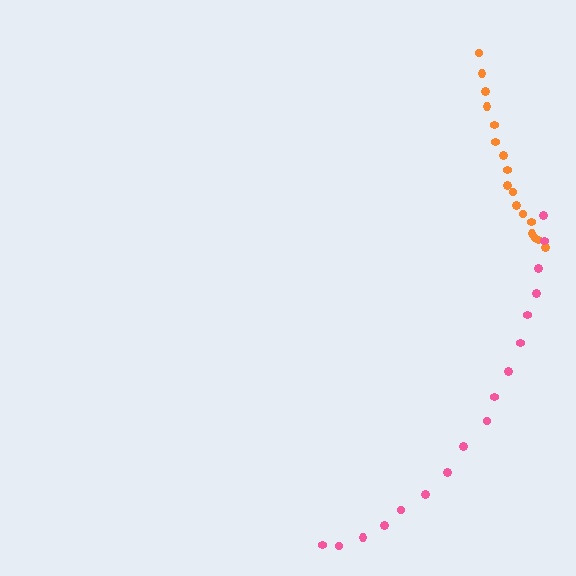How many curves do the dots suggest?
There are 2 distinct paths.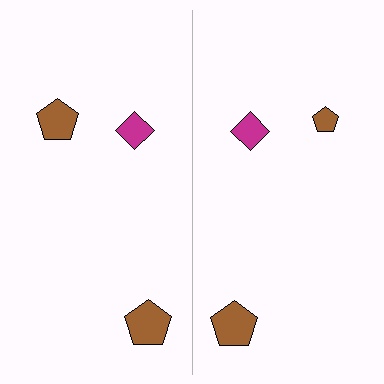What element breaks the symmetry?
The brown pentagon on the right side has a different size than its mirror counterpart.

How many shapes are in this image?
There are 6 shapes in this image.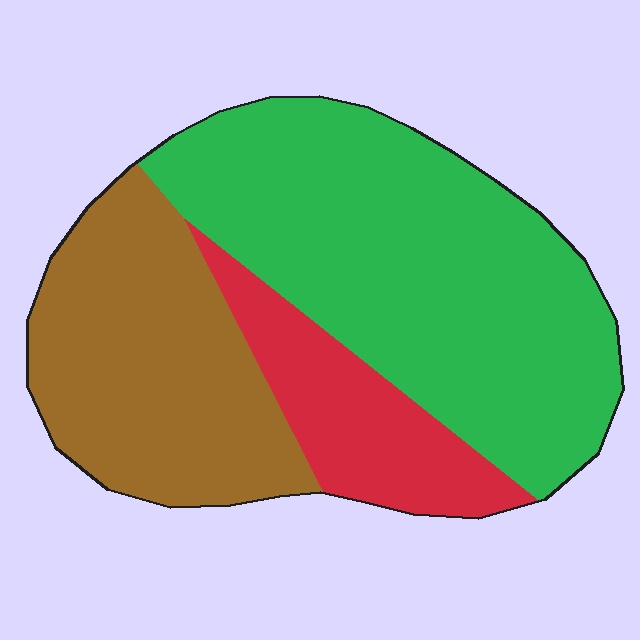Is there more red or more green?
Green.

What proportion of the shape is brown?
Brown takes up between a quarter and a half of the shape.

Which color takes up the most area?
Green, at roughly 50%.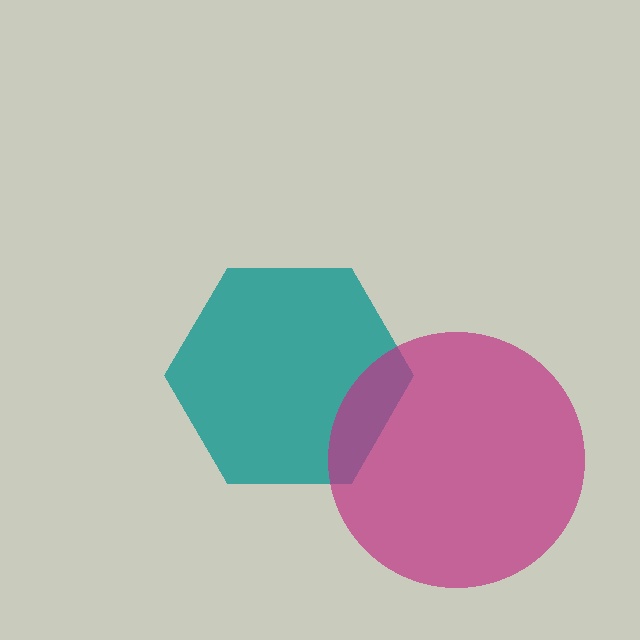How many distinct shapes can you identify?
There are 2 distinct shapes: a teal hexagon, a magenta circle.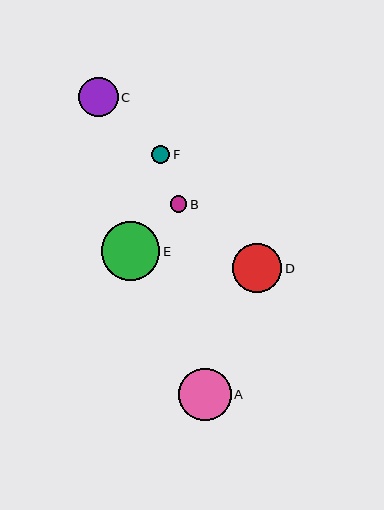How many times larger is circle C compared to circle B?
Circle C is approximately 2.4 times the size of circle B.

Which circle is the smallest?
Circle B is the smallest with a size of approximately 16 pixels.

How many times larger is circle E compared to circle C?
Circle E is approximately 1.5 times the size of circle C.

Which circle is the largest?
Circle E is the largest with a size of approximately 58 pixels.